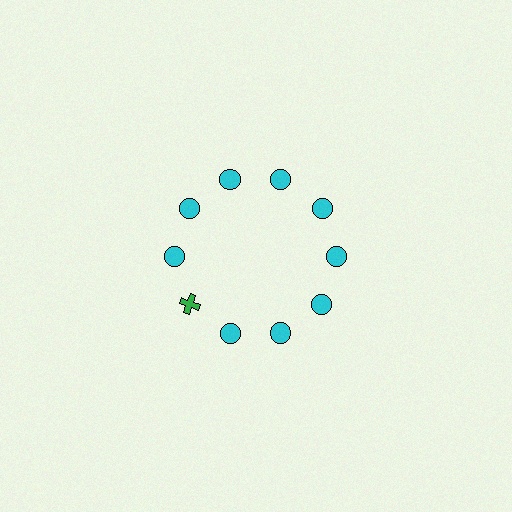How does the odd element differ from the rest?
It differs in both color (green instead of cyan) and shape (cross instead of circle).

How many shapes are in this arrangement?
There are 10 shapes arranged in a ring pattern.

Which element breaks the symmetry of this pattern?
The green cross at roughly the 8 o'clock position breaks the symmetry. All other shapes are cyan circles.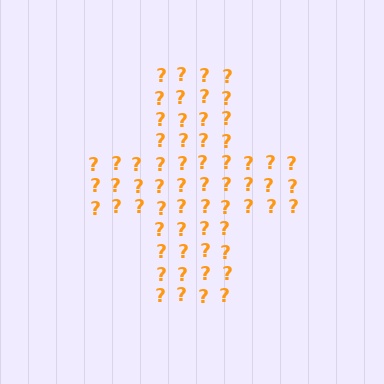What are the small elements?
The small elements are question marks.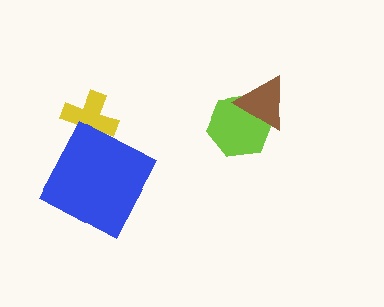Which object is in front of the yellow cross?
The blue square is in front of the yellow cross.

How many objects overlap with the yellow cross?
1 object overlaps with the yellow cross.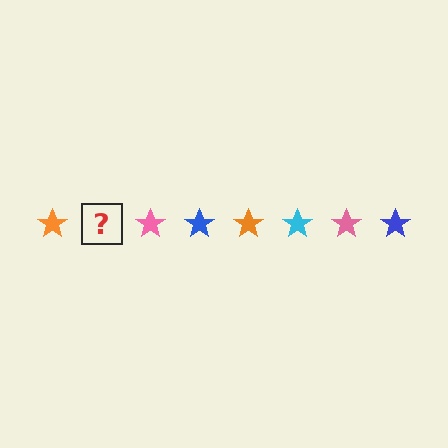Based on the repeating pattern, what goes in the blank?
The blank should be a cyan star.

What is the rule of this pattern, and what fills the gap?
The rule is that the pattern cycles through orange, cyan, pink, blue stars. The gap should be filled with a cyan star.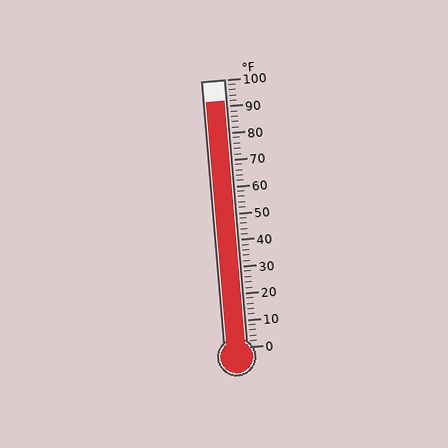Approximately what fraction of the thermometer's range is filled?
The thermometer is filled to approximately 90% of its range.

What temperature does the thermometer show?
The thermometer shows approximately 92°F.